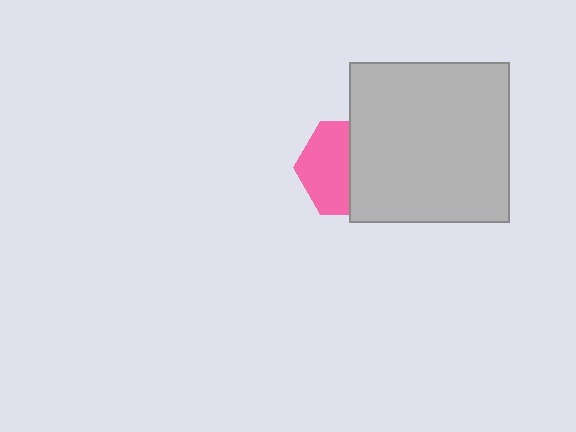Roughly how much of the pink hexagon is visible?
About half of it is visible (roughly 53%).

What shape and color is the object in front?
The object in front is a light gray square.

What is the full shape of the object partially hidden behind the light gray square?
The partially hidden object is a pink hexagon.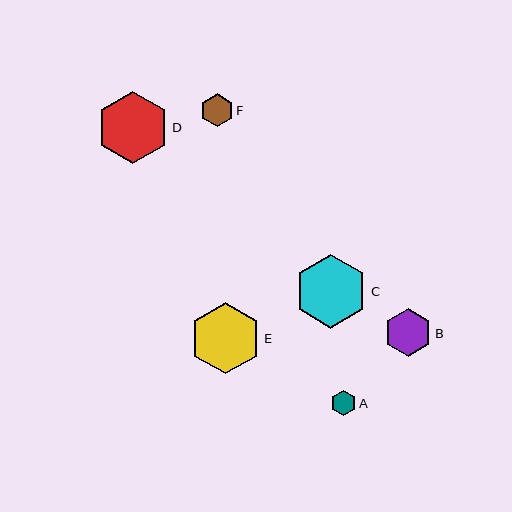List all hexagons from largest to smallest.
From largest to smallest: C, D, E, B, F, A.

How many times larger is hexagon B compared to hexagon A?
Hexagon B is approximately 1.8 times the size of hexagon A.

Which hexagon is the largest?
Hexagon C is the largest with a size of approximately 74 pixels.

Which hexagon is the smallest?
Hexagon A is the smallest with a size of approximately 26 pixels.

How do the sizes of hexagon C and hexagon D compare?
Hexagon C and hexagon D are approximately the same size.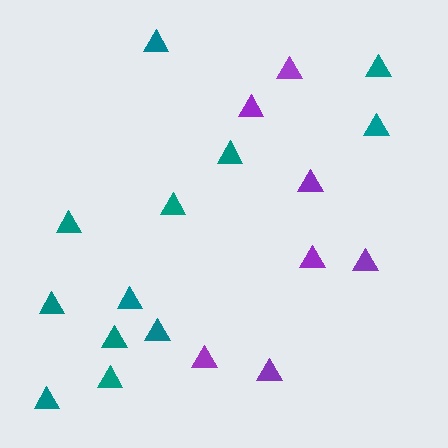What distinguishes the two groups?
There are 2 groups: one group of teal triangles (12) and one group of purple triangles (7).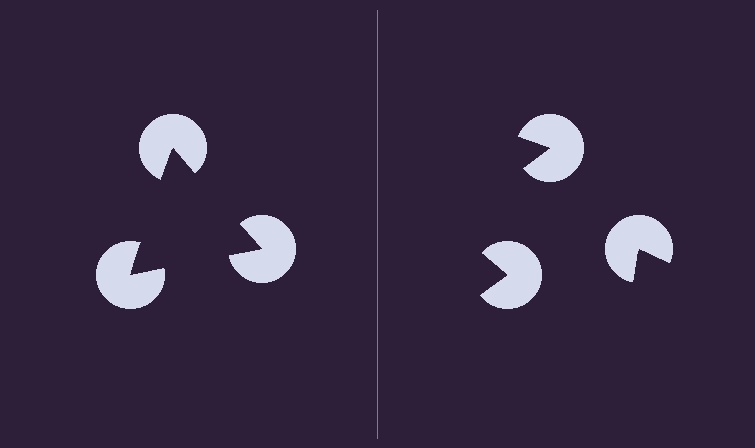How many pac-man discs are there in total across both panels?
6 — 3 on each side.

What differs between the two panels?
The pac-man discs are positioned identically on both sides; only the wedge orientations differ. On the left they align to a triangle; on the right they are misaligned.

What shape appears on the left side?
An illusory triangle.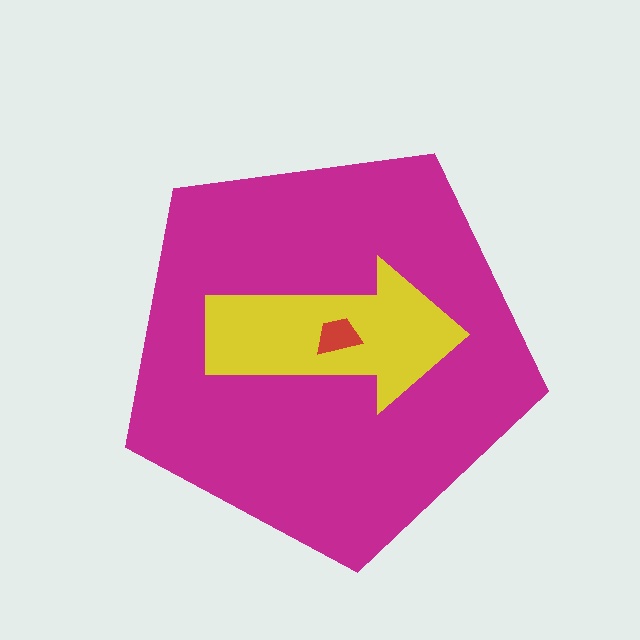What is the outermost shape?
The magenta pentagon.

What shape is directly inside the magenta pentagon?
The yellow arrow.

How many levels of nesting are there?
3.